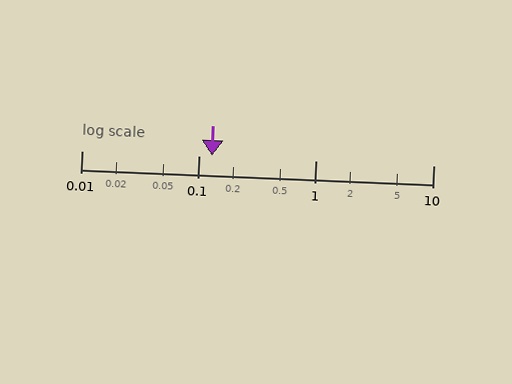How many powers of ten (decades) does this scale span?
The scale spans 3 decades, from 0.01 to 10.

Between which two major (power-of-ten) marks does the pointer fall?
The pointer is between 0.1 and 1.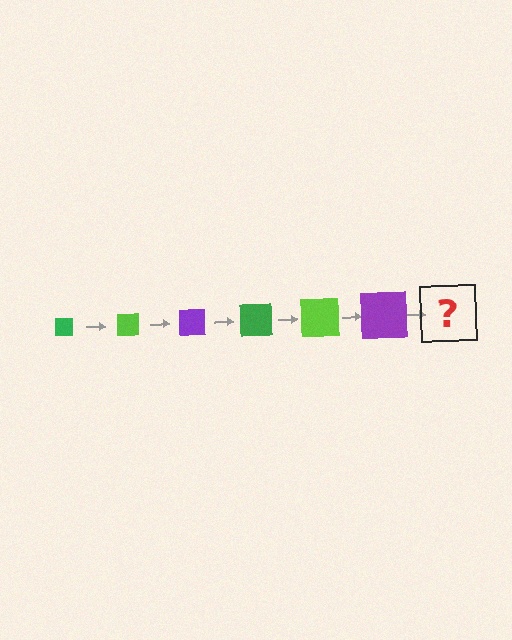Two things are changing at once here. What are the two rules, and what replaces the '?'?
The two rules are that the square grows larger each step and the color cycles through green, lime, and purple. The '?' should be a green square, larger than the previous one.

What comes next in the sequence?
The next element should be a green square, larger than the previous one.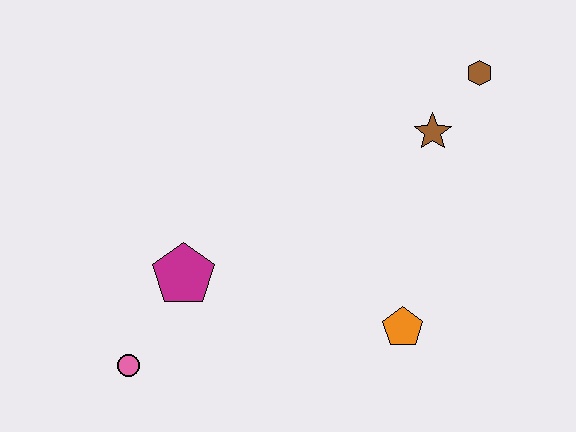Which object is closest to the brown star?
The brown hexagon is closest to the brown star.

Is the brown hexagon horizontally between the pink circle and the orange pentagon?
No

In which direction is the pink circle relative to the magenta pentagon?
The pink circle is below the magenta pentagon.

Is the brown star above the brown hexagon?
No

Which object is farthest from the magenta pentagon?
The brown hexagon is farthest from the magenta pentagon.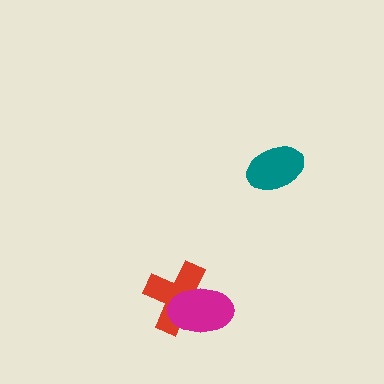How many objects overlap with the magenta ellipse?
1 object overlaps with the magenta ellipse.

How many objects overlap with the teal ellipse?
0 objects overlap with the teal ellipse.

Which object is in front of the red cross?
The magenta ellipse is in front of the red cross.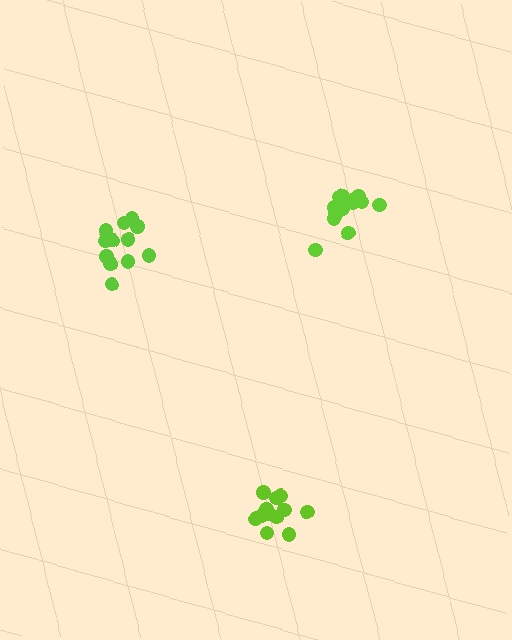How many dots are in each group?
Group 1: 12 dots, Group 2: 14 dots, Group 3: 12 dots (38 total).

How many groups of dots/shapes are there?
There are 3 groups.